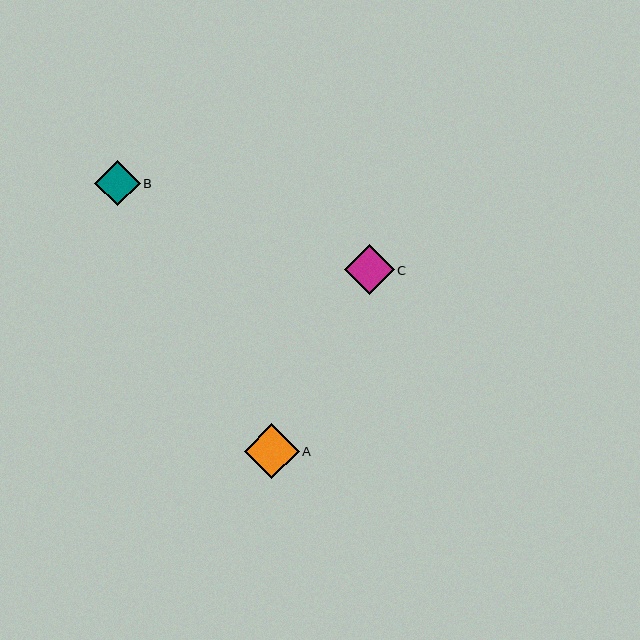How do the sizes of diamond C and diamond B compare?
Diamond C and diamond B are approximately the same size.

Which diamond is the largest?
Diamond A is the largest with a size of approximately 55 pixels.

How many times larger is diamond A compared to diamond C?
Diamond A is approximately 1.1 times the size of diamond C.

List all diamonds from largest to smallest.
From largest to smallest: A, C, B.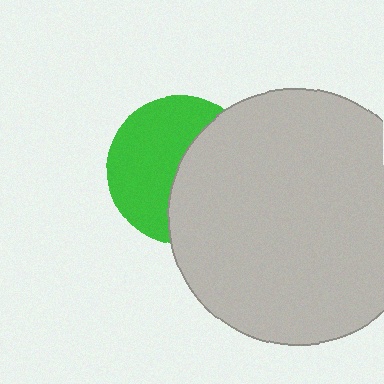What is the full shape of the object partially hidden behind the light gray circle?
The partially hidden object is a green circle.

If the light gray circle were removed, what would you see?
You would see the complete green circle.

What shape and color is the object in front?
The object in front is a light gray circle.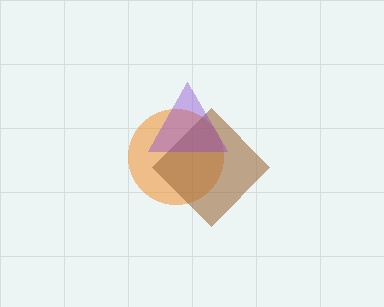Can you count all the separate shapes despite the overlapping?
Yes, there are 3 separate shapes.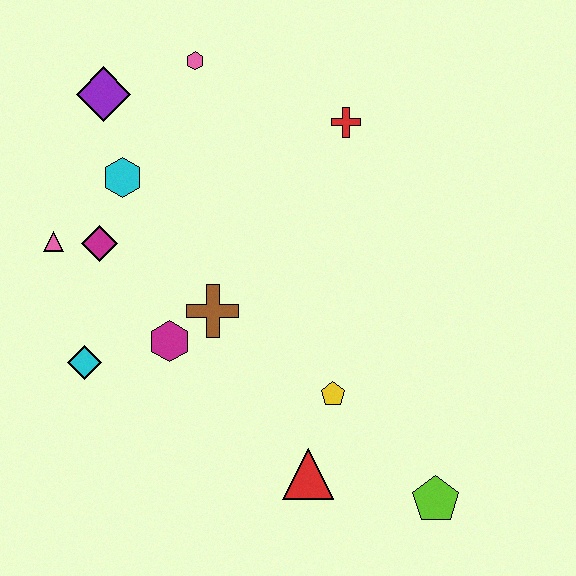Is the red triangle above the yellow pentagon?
No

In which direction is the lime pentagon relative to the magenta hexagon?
The lime pentagon is to the right of the magenta hexagon.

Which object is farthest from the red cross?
The lime pentagon is farthest from the red cross.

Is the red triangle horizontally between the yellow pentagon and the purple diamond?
Yes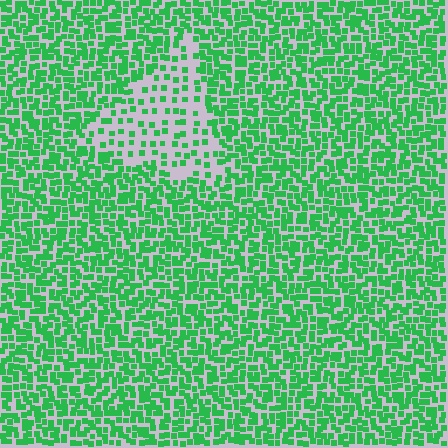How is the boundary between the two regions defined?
The boundary is defined by a change in element density (approximately 2.4x ratio). All elements are the same color, size, and shape.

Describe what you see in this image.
The image contains small green elements arranged at two different densities. A triangle-shaped region is visible where the elements are less densely packed than the surrounding area.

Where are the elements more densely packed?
The elements are more densely packed outside the triangle boundary.